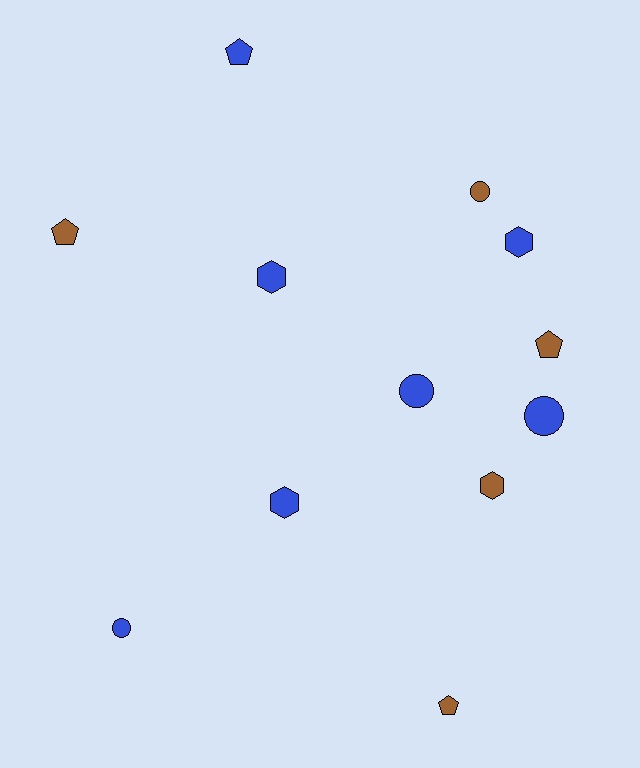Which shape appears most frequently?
Pentagon, with 4 objects.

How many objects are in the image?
There are 12 objects.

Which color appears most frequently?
Blue, with 7 objects.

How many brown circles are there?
There is 1 brown circle.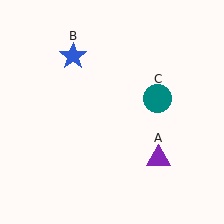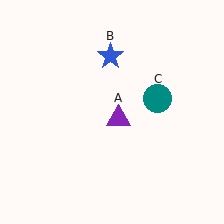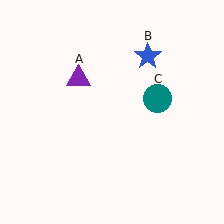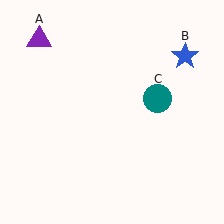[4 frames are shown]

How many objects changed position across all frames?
2 objects changed position: purple triangle (object A), blue star (object B).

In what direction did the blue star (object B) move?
The blue star (object B) moved right.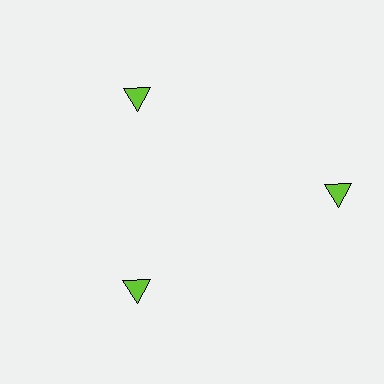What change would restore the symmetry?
The symmetry would be restored by moving it inward, back onto the ring so that all 3 triangles sit at equal angles and equal distance from the center.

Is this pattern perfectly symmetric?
No. The 3 lime triangles are arranged in a ring, but one element near the 3 o'clock position is pushed outward from the center, breaking the 3-fold rotational symmetry.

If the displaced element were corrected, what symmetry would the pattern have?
It would have 3-fold rotational symmetry — the pattern would map onto itself every 120 degrees.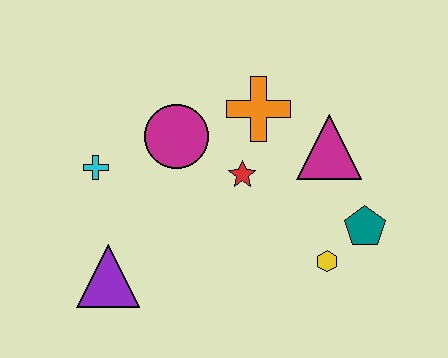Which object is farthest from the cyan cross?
The teal pentagon is farthest from the cyan cross.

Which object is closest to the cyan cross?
The magenta circle is closest to the cyan cross.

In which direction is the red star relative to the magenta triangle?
The red star is to the left of the magenta triangle.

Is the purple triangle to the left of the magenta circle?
Yes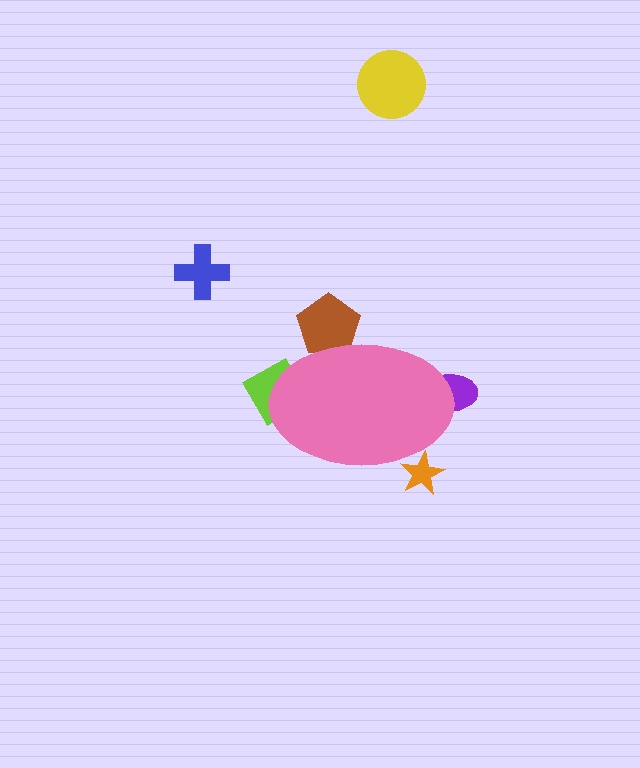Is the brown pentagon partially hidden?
Yes, the brown pentagon is partially hidden behind the pink ellipse.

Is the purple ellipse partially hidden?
Yes, the purple ellipse is partially hidden behind the pink ellipse.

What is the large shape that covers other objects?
A pink ellipse.